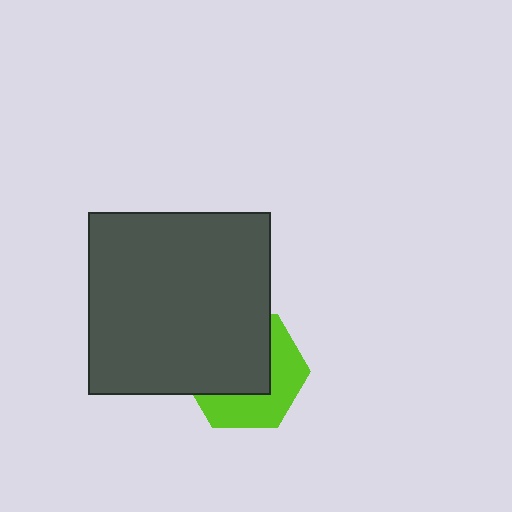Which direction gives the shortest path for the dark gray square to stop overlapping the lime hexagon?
Moving toward the upper-left gives the shortest separation.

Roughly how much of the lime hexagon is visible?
A small part of it is visible (roughly 43%).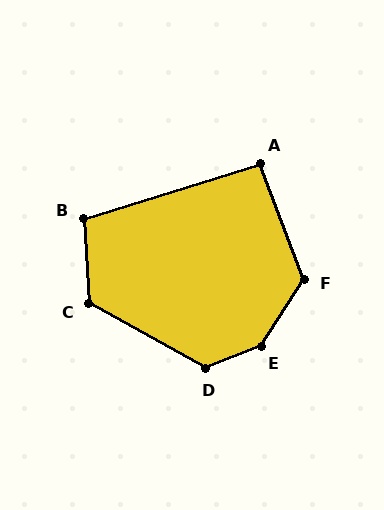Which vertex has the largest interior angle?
E, at approximately 144 degrees.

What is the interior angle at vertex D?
Approximately 129 degrees (obtuse).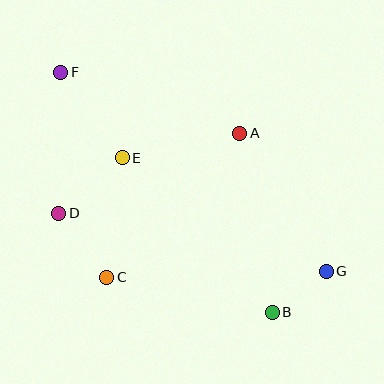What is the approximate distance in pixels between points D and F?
The distance between D and F is approximately 141 pixels.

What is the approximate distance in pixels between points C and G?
The distance between C and G is approximately 220 pixels.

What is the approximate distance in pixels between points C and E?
The distance between C and E is approximately 121 pixels.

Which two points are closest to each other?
Points B and G are closest to each other.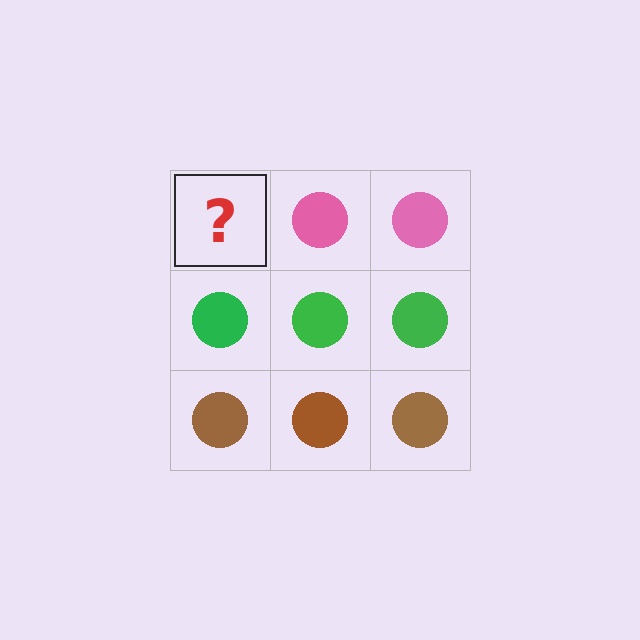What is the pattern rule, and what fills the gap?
The rule is that each row has a consistent color. The gap should be filled with a pink circle.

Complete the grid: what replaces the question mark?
The question mark should be replaced with a pink circle.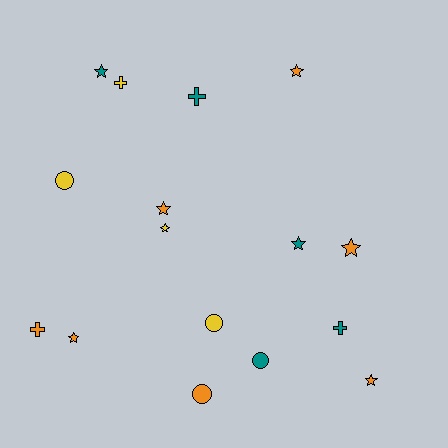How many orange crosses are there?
There is 1 orange cross.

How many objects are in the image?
There are 16 objects.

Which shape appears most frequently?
Star, with 8 objects.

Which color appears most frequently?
Orange, with 7 objects.